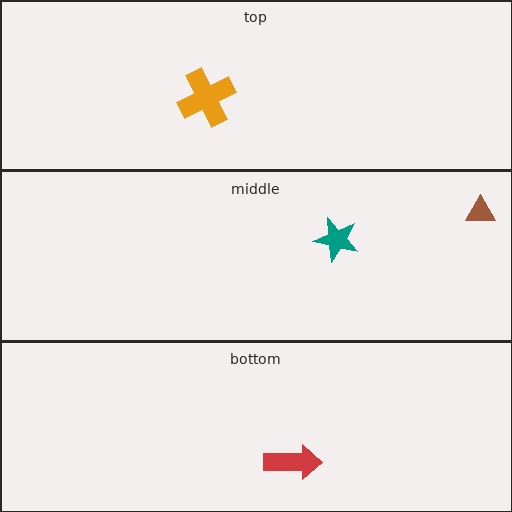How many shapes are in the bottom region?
1.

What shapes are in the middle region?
The brown triangle, the teal star.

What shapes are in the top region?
The orange cross.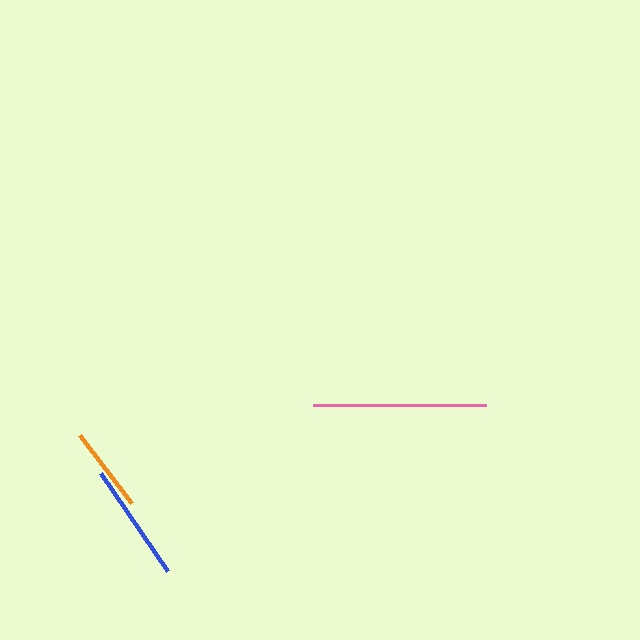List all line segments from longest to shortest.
From longest to shortest: pink, blue, orange.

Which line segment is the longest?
The pink line is the longest at approximately 173 pixels.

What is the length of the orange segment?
The orange segment is approximately 85 pixels long.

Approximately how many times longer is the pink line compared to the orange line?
The pink line is approximately 2.0 times the length of the orange line.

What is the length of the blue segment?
The blue segment is approximately 118 pixels long.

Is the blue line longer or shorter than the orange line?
The blue line is longer than the orange line.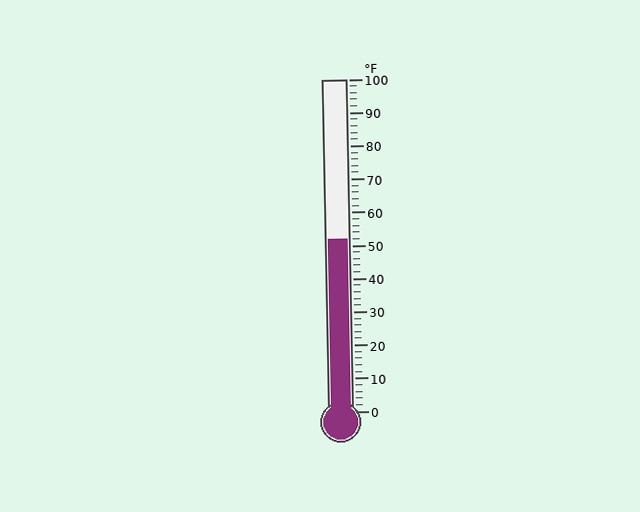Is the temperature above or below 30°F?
The temperature is above 30°F.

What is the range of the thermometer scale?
The thermometer scale ranges from 0°F to 100°F.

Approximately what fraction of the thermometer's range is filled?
The thermometer is filled to approximately 50% of its range.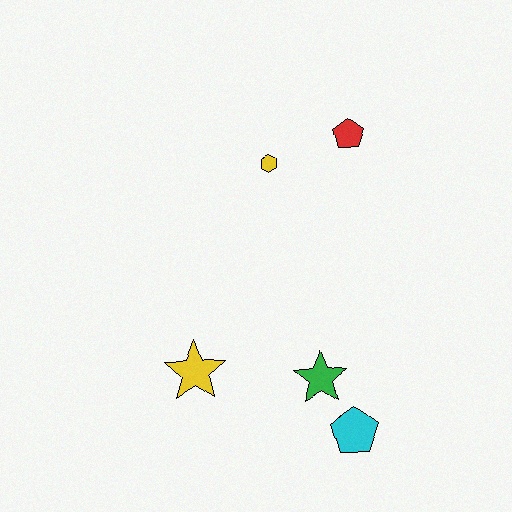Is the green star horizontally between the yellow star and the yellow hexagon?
No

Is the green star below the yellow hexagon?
Yes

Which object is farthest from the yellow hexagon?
The cyan pentagon is farthest from the yellow hexagon.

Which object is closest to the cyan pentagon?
The green star is closest to the cyan pentagon.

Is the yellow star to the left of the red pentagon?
Yes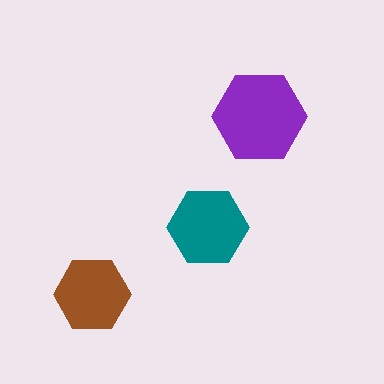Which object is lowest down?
The brown hexagon is bottommost.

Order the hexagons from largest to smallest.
the purple one, the teal one, the brown one.